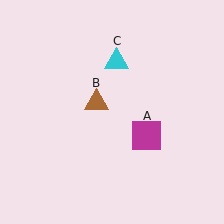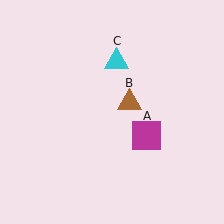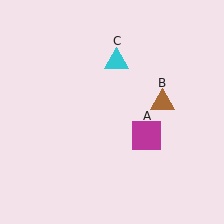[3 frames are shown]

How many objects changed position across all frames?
1 object changed position: brown triangle (object B).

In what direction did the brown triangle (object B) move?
The brown triangle (object B) moved right.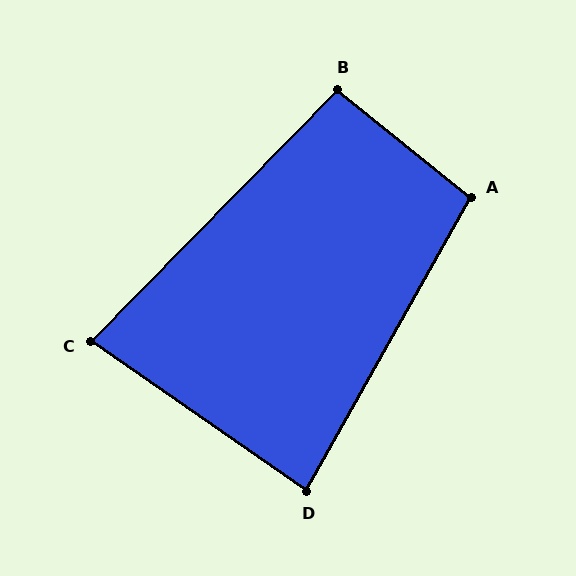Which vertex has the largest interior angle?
A, at approximately 100 degrees.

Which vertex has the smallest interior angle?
C, at approximately 80 degrees.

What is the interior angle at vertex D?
Approximately 84 degrees (acute).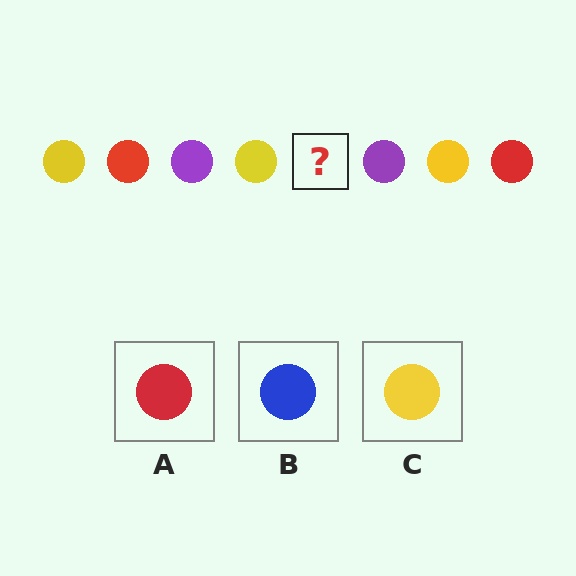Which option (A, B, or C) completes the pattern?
A.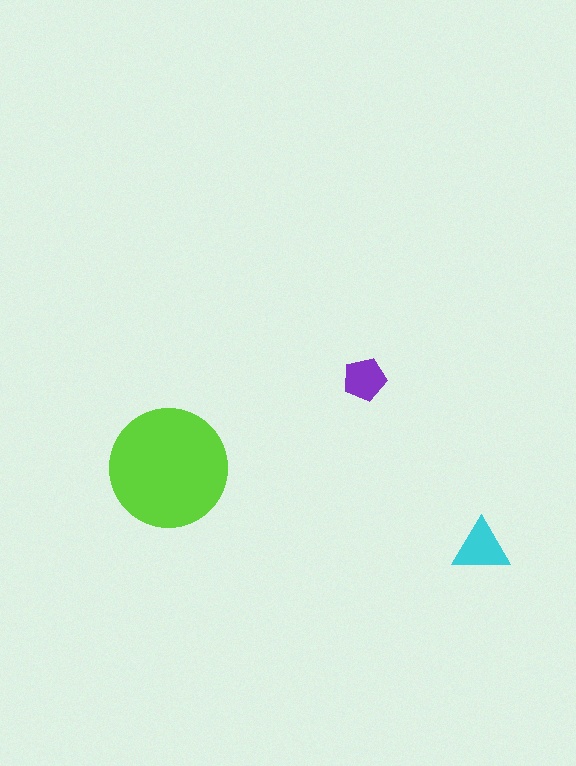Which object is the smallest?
The purple pentagon.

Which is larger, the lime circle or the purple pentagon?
The lime circle.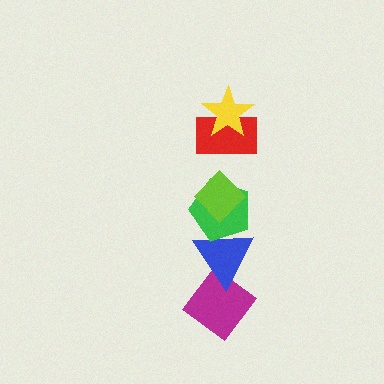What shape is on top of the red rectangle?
The yellow star is on top of the red rectangle.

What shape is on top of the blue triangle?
The green pentagon is on top of the blue triangle.